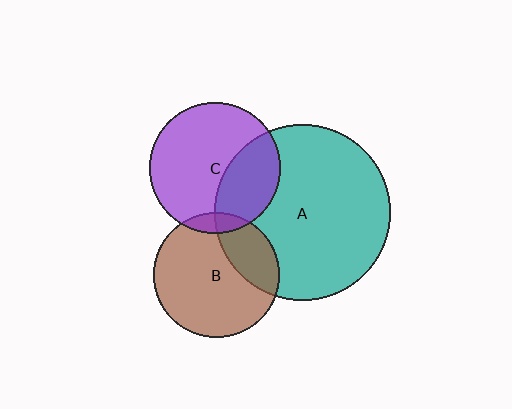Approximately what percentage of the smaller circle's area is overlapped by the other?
Approximately 10%.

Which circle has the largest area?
Circle A (teal).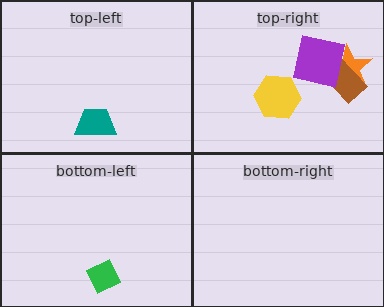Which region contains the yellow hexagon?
The top-right region.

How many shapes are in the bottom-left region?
1.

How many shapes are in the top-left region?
1.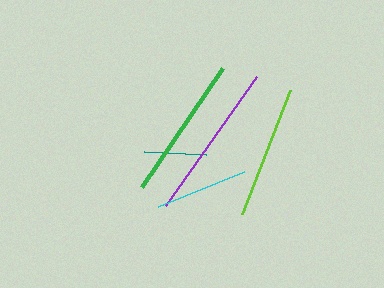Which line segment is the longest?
The purple line is the longest at approximately 158 pixels.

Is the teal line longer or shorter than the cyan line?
The cyan line is longer than the teal line.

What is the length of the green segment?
The green segment is approximately 144 pixels long.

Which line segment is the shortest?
The teal line is the shortest at approximately 61 pixels.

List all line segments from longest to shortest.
From longest to shortest: purple, green, lime, cyan, teal.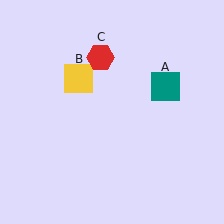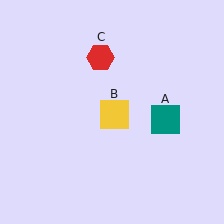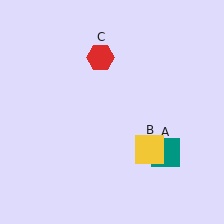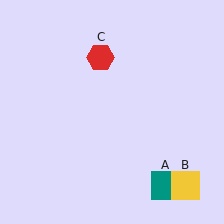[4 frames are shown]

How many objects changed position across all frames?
2 objects changed position: teal square (object A), yellow square (object B).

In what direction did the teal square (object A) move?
The teal square (object A) moved down.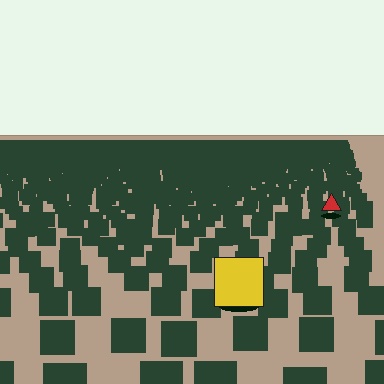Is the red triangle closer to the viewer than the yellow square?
No. The yellow square is closer — you can tell from the texture gradient: the ground texture is coarser near it.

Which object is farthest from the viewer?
The red triangle is farthest from the viewer. It appears smaller and the ground texture around it is denser.